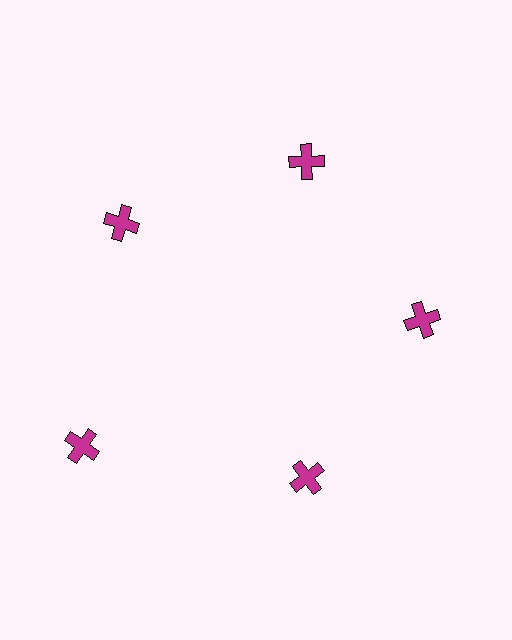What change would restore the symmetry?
The symmetry would be restored by moving it inward, back onto the ring so that all 5 crosses sit at equal angles and equal distance from the center.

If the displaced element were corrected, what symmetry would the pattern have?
It would have 5-fold rotational symmetry — the pattern would map onto itself every 72 degrees.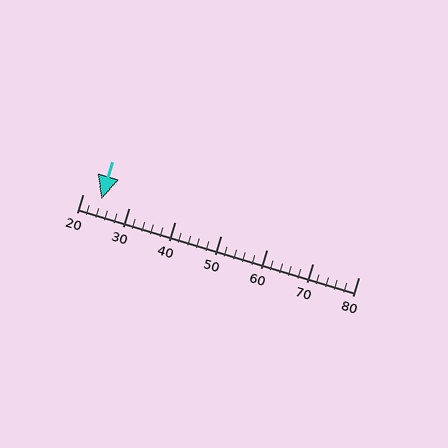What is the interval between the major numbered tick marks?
The major tick marks are spaced 10 units apart.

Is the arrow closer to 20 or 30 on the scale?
The arrow is closer to 20.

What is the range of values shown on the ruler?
The ruler shows values from 20 to 80.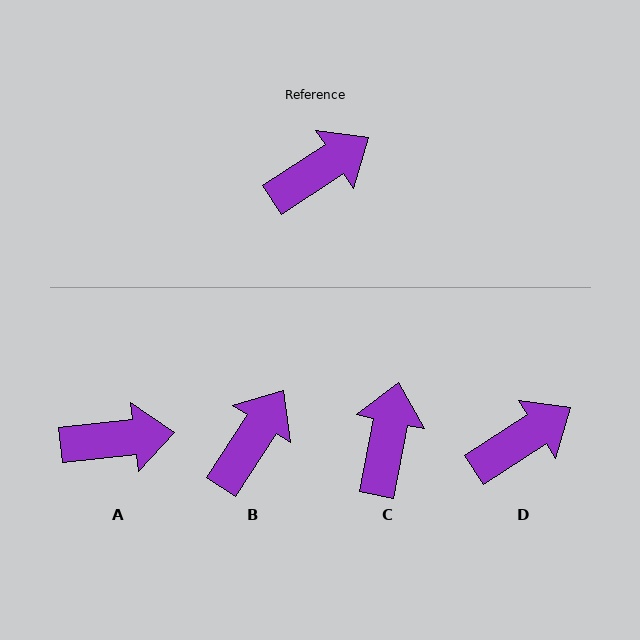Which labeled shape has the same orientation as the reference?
D.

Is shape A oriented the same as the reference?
No, it is off by about 27 degrees.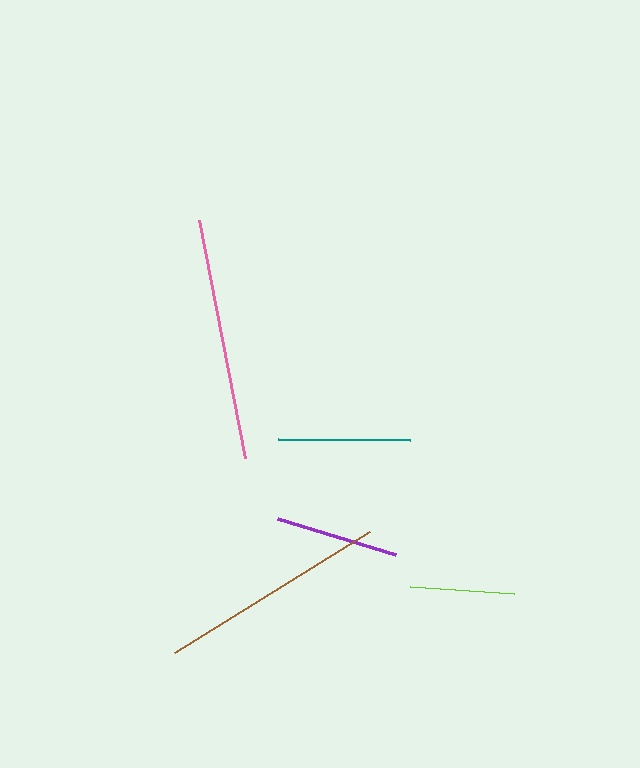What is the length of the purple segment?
The purple segment is approximately 123 pixels long.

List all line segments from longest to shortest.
From longest to shortest: pink, brown, teal, purple, lime.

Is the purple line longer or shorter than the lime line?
The purple line is longer than the lime line.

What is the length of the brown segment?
The brown segment is approximately 229 pixels long.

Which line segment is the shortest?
The lime line is the shortest at approximately 104 pixels.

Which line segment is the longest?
The pink line is the longest at approximately 243 pixels.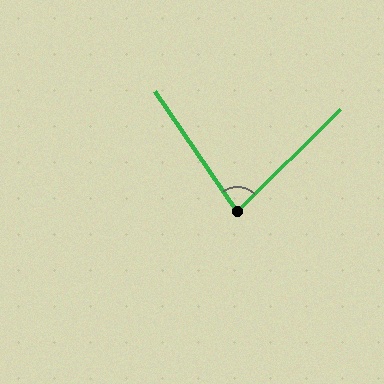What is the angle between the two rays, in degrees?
Approximately 79 degrees.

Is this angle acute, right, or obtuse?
It is acute.